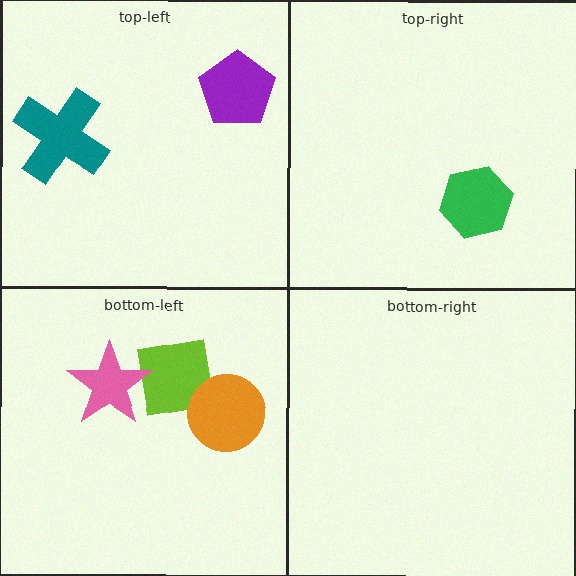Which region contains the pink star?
The bottom-left region.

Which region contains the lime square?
The bottom-left region.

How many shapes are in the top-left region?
2.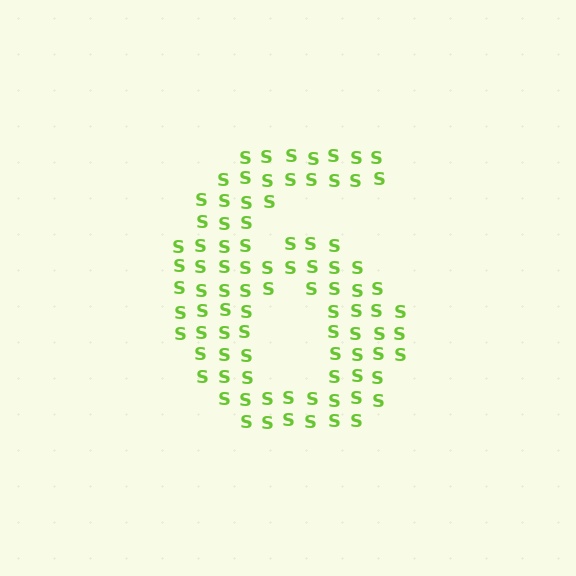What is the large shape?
The large shape is the digit 6.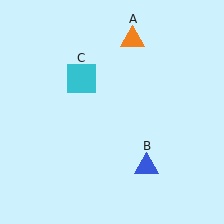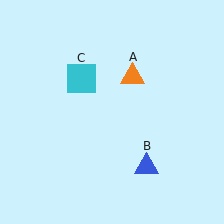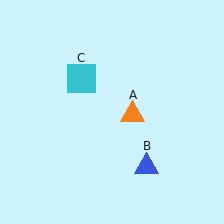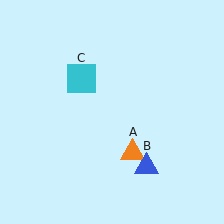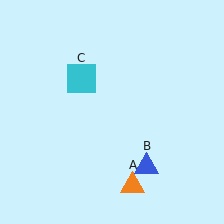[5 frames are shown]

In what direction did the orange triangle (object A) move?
The orange triangle (object A) moved down.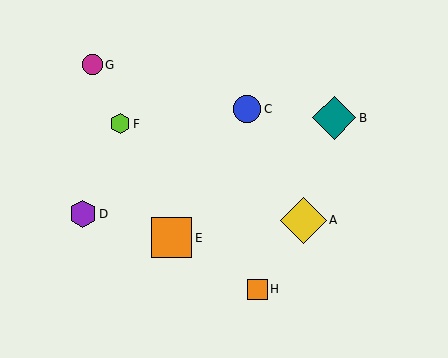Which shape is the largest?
The yellow diamond (labeled A) is the largest.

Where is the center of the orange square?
The center of the orange square is at (172, 238).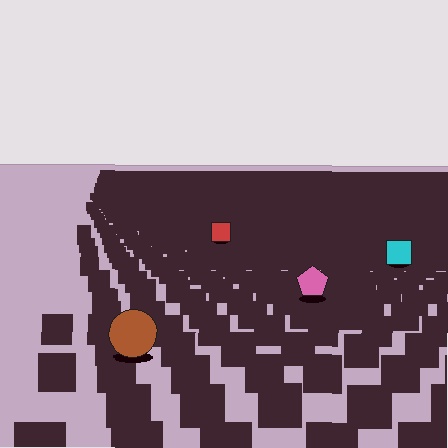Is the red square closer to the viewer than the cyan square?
No. The cyan square is closer — you can tell from the texture gradient: the ground texture is coarser near it.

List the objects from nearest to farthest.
From nearest to farthest: the brown circle, the pink pentagon, the cyan square, the red square.